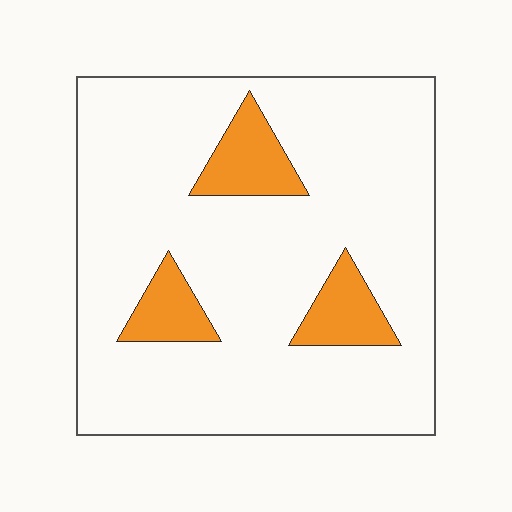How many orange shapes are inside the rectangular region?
3.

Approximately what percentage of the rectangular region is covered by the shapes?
Approximately 15%.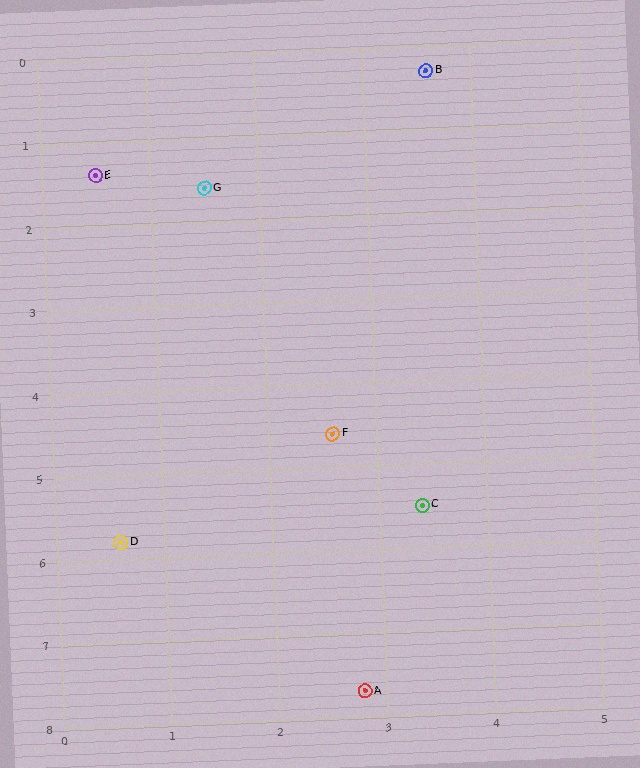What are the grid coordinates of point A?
Point A is at approximately (2.8, 7.7).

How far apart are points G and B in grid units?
Points G and B are about 2.5 grid units apart.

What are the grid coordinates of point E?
Point E is at approximately (0.5, 1.4).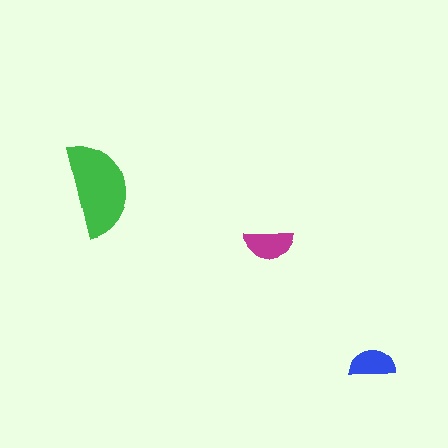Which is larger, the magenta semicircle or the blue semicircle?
The magenta one.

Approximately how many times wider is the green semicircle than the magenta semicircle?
About 2 times wider.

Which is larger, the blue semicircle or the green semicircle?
The green one.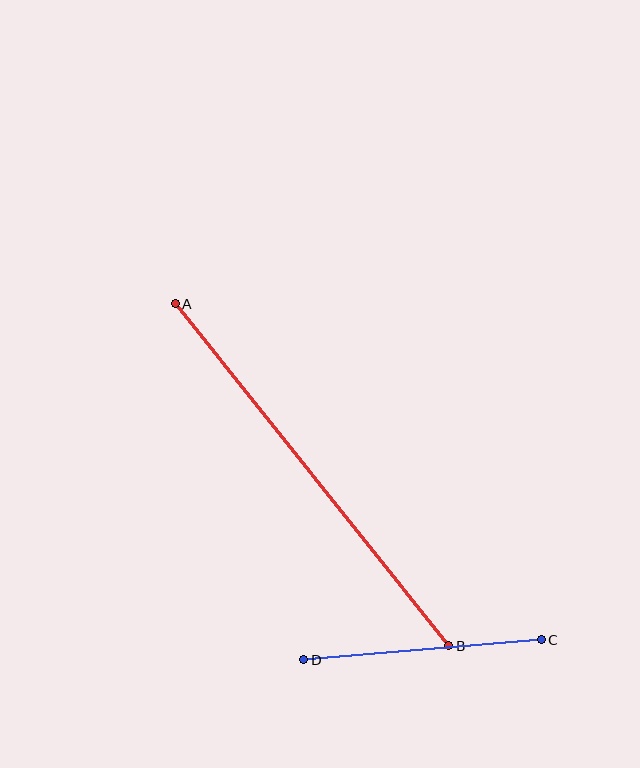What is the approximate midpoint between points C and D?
The midpoint is at approximately (423, 650) pixels.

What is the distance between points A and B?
The distance is approximately 438 pixels.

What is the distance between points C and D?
The distance is approximately 238 pixels.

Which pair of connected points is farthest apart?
Points A and B are farthest apart.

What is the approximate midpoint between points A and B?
The midpoint is at approximately (312, 475) pixels.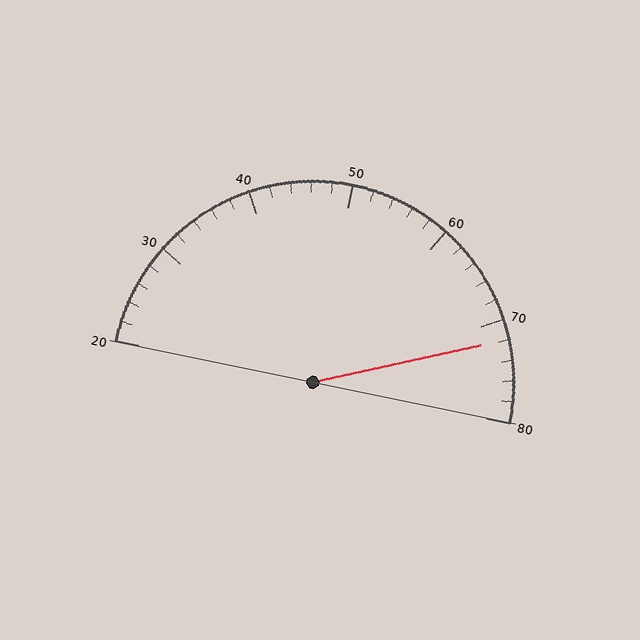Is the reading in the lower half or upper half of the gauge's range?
The reading is in the upper half of the range (20 to 80).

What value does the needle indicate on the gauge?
The needle indicates approximately 72.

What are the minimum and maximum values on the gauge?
The gauge ranges from 20 to 80.